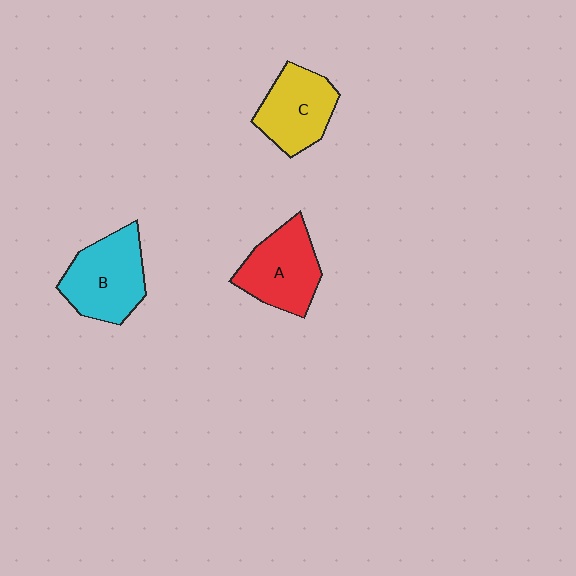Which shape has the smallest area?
Shape C (yellow).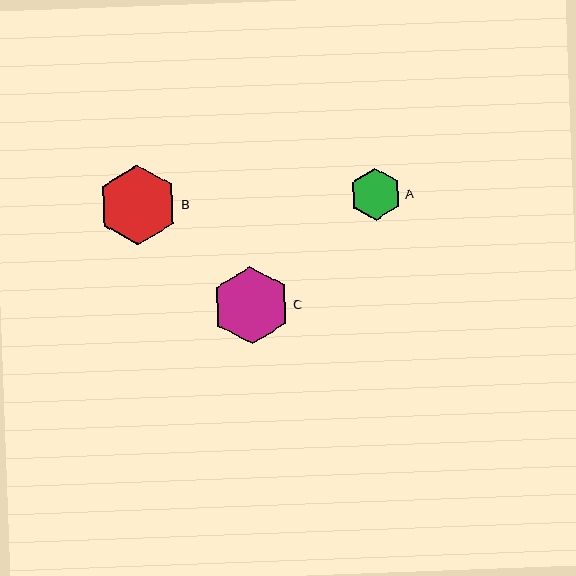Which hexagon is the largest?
Hexagon B is the largest with a size of approximately 80 pixels.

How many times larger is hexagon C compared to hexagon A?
Hexagon C is approximately 1.5 times the size of hexagon A.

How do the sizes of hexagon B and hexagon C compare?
Hexagon B and hexagon C are approximately the same size.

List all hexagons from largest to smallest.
From largest to smallest: B, C, A.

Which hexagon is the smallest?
Hexagon A is the smallest with a size of approximately 52 pixels.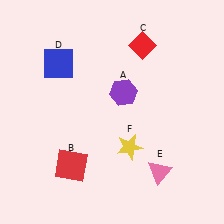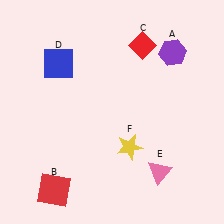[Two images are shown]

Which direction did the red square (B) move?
The red square (B) moved down.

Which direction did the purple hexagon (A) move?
The purple hexagon (A) moved right.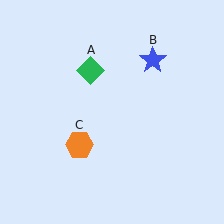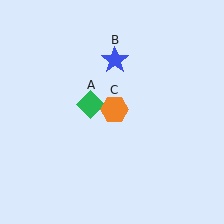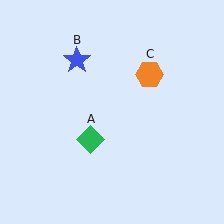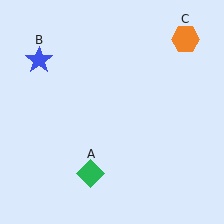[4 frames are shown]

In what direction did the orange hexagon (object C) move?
The orange hexagon (object C) moved up and to the right.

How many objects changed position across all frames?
3 objects changed position: green diamond (object A), blue star (object B), orange hexagon (object C).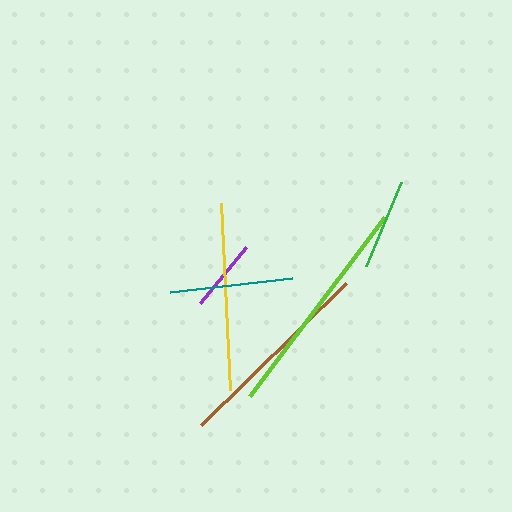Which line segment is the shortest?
The purple line is the shortest at approximately 72 pixels.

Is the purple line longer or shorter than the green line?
The green line is longer than the purple line.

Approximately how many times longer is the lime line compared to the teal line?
The lime line is approximately 1.8 times the length of the teal line.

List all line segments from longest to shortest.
From longest to shortest: lime, brown, yellow, teal, green, purple.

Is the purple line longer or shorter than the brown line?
The brown line is longer than the purple line.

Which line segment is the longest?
The lime line is the longest at approximately 225 pixels.